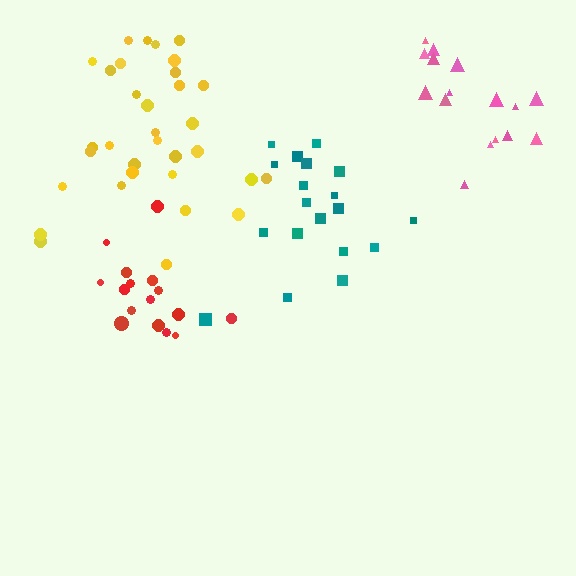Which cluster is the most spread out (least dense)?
Pink.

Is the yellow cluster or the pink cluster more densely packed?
Yellow.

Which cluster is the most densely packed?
Red.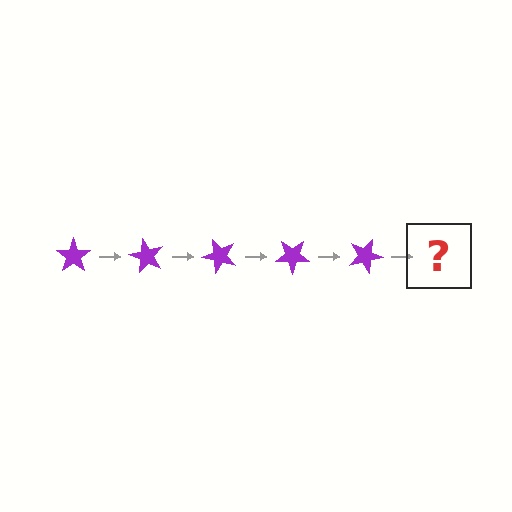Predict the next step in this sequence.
The next step is a purple star rotated 300 degrees.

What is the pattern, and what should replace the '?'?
The pattern is that the star rotates 60 degrees each step. The '?' should be a purple star rotated 300 degrees.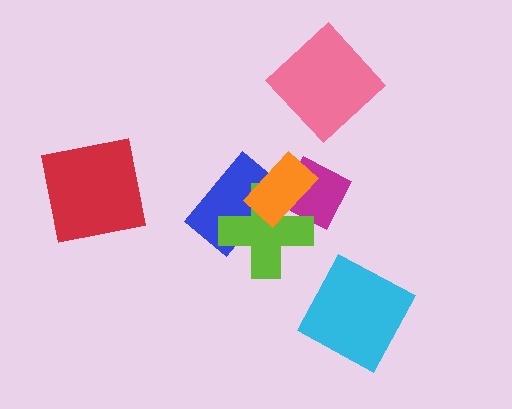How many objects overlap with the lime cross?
3 objects overlap with the lime cross.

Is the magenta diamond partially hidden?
Yes, it is partially covered by another shape.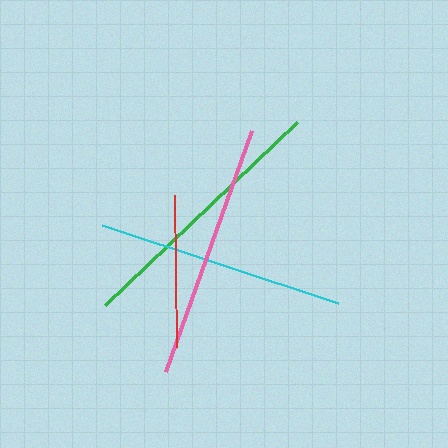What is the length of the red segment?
The red segment is approximately 152 pixels long.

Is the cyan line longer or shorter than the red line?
The cyan line is longer than the red line.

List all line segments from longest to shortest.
From longest to shortest: green, pink, cyan, red.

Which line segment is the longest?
The green line is the longest at approximately 265 pixels.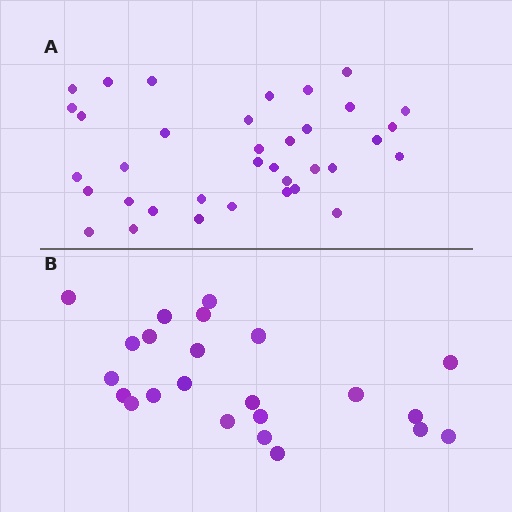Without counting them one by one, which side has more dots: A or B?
Region A (the top region) has more dots.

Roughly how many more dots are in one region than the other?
Region A has approximately 15 more dots than region B.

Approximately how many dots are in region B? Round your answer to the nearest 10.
About 20 dots. (The exact count is 23, which rounds to 20.)